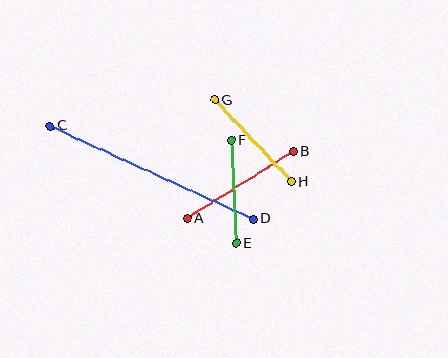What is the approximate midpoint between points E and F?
The midpoint is at approximately (234, 192) pixels.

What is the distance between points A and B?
The distance is approximately 125 pixels.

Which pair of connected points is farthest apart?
Points C and D are farthest apart.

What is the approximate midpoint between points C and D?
The midpoint is at approximately (152, 173) pixels.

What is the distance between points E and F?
The distance is approximately 103 pixels.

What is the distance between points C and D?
The distance is approximately 223 pixels.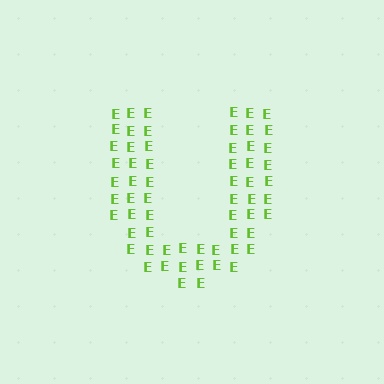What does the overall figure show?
The overall figure shows the letter U.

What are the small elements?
The small elements are letter E's.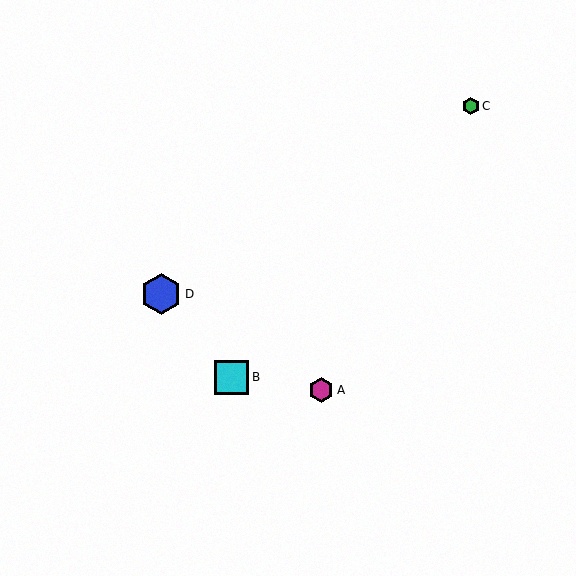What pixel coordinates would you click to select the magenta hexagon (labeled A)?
Click at (321, 390) to select the magenta hexagon A.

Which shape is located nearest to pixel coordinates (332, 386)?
The magenta hexagon (labeled A) at (321, 390) is nearest to that location.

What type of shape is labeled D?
Shape D is a blue hexagon.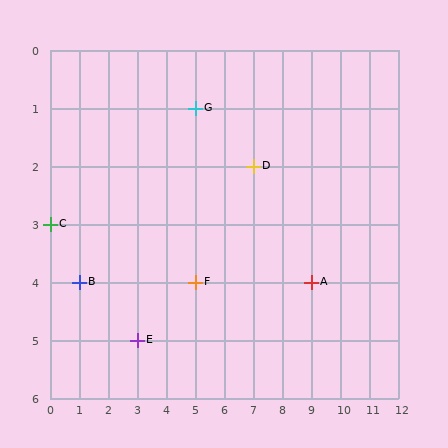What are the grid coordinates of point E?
Point E is at grid coordinates (3, 5).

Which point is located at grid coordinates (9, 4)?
Point A is at (9, 4).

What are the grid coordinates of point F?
Point F is at grid coordinates (5, 4).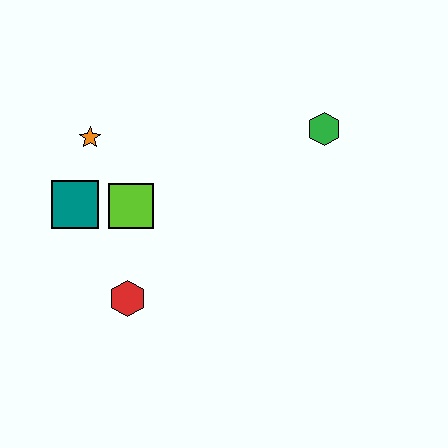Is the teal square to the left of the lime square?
Yes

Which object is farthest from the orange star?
The green hexagon is farthest from the orange star.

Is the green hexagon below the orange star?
No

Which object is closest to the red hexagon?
The lime square is closest to the red hexagon.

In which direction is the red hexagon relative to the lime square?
The red hexagon is below the lime square.